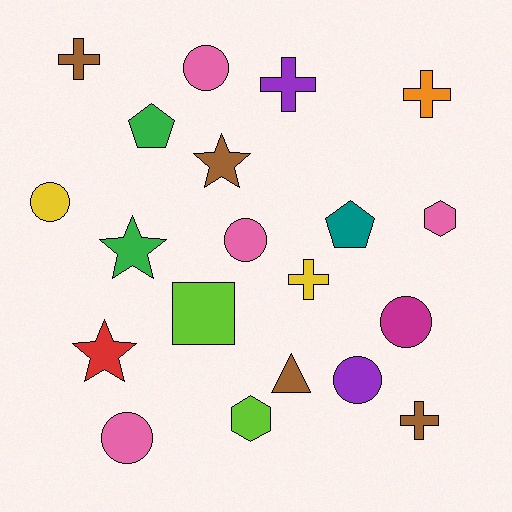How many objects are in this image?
There are 20 objects.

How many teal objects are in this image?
There is 1 teal object.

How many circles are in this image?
There are 6 circles.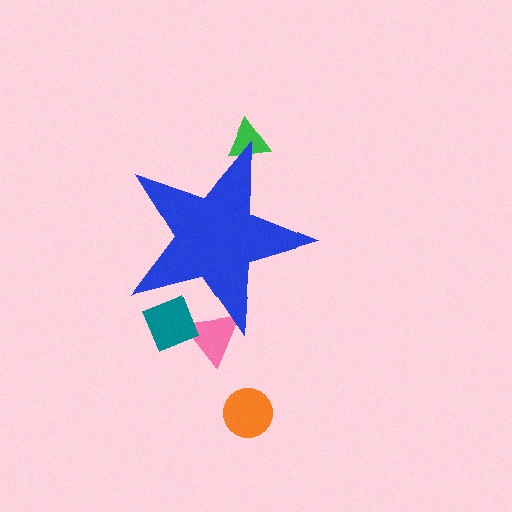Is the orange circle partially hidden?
No, the orange circle is fully visible.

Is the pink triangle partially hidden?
Yes, the pink triangle is partially hidden behind the blue star.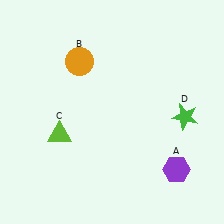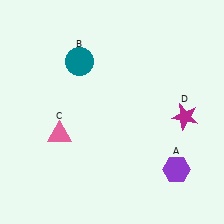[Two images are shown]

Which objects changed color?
B changed from orange to teal. C changed from lime to pink. D changed from green to magenta.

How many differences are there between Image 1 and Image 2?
There are 3 differences between the two images.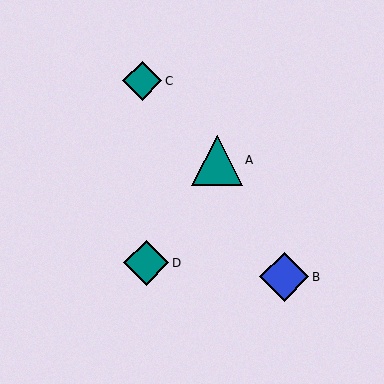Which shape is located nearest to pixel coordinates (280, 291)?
The blue diamond (labeled B) at (284, 277) is nearest to that location.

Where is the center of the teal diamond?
The center of the teal diamond is at (142, 81).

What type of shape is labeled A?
Shape A is a teal triangle.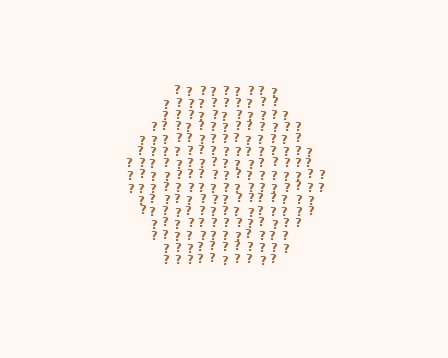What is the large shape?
The large shape is a hexagon.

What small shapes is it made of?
It is made of small question marks.